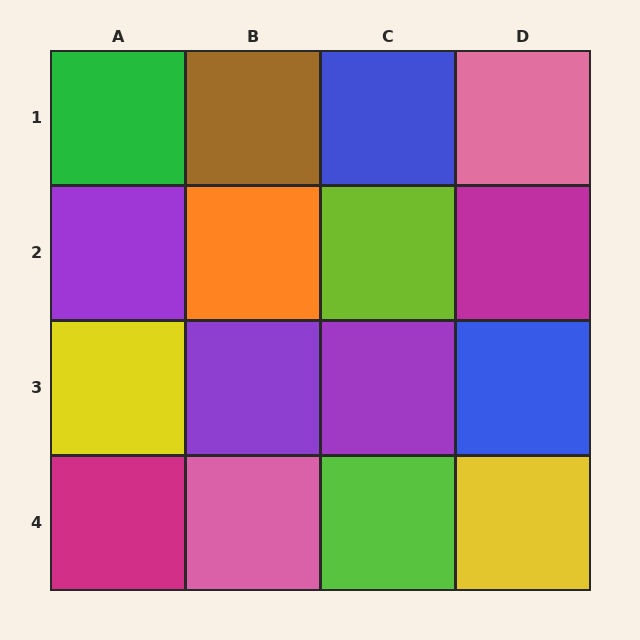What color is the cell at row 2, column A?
Purple.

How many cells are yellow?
2 cells are yellow.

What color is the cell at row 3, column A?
Yellow.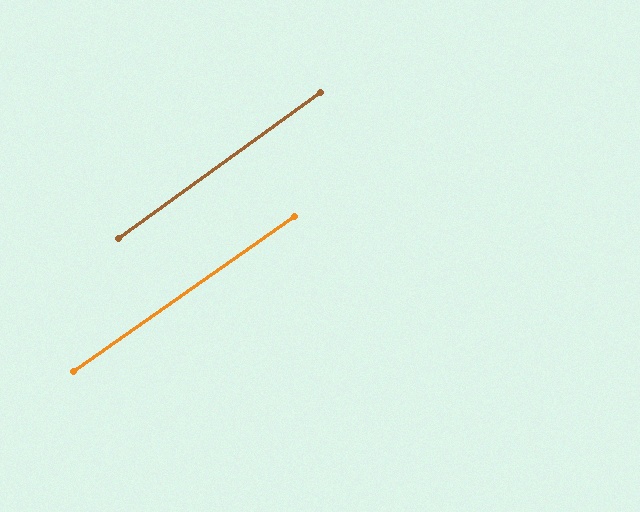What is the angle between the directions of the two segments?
Approximately 0 degrees.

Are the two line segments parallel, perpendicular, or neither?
Parallel — their directions differ by only 0.5°.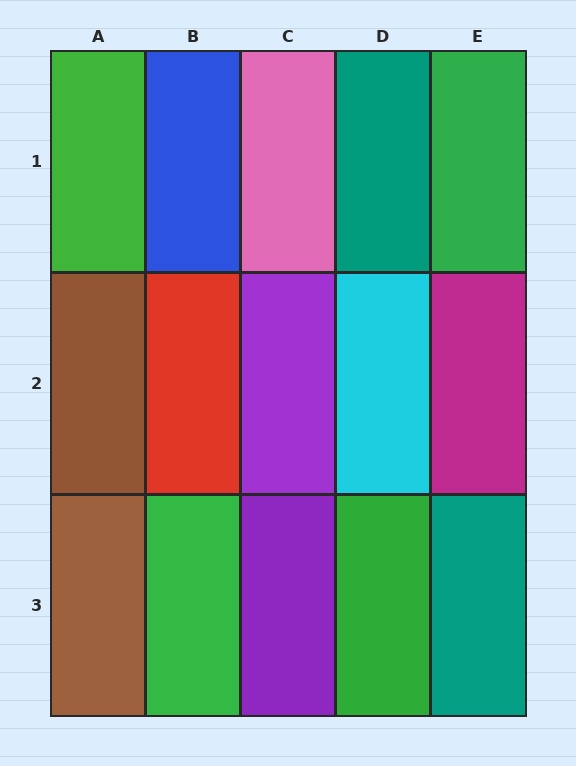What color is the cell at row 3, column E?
Teal.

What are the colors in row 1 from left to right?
Green, blue, pink, teal, green.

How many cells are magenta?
1 cell is magenta.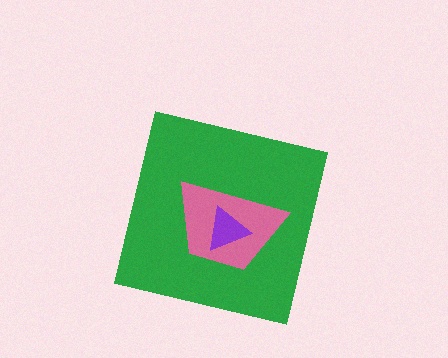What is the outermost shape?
The green square.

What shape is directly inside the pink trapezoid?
The purple triangle.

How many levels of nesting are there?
3.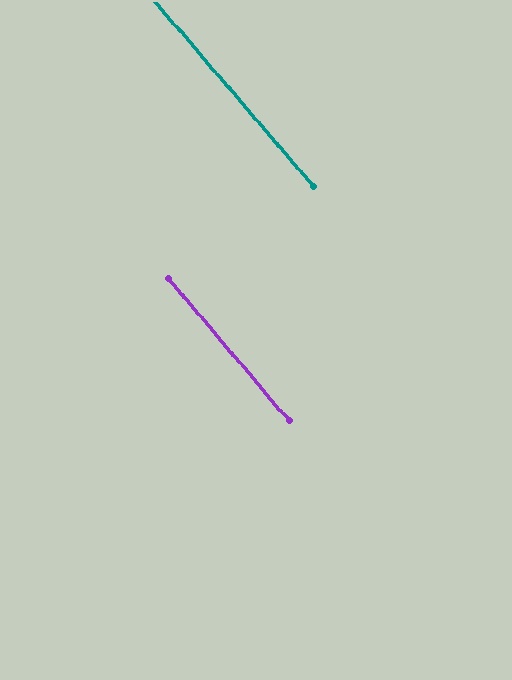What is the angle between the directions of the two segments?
Approximately 0 degrees.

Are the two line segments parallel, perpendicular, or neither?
Parallel — their directions differ by only 0.1°.